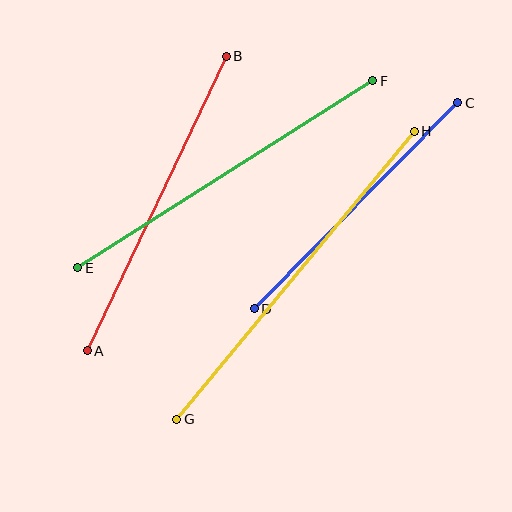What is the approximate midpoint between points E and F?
The midpoint is at approximately (225, 174) pixels.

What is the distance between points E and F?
The distance is approximately 350 pixels.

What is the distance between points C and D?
The distance is approximately 289 pixels.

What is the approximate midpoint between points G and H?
The midpoint is at approximately (296, 275) pixels.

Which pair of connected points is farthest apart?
Points G and H are farthest apart.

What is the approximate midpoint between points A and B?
The midpoint is at approximately (157, 204) pixels.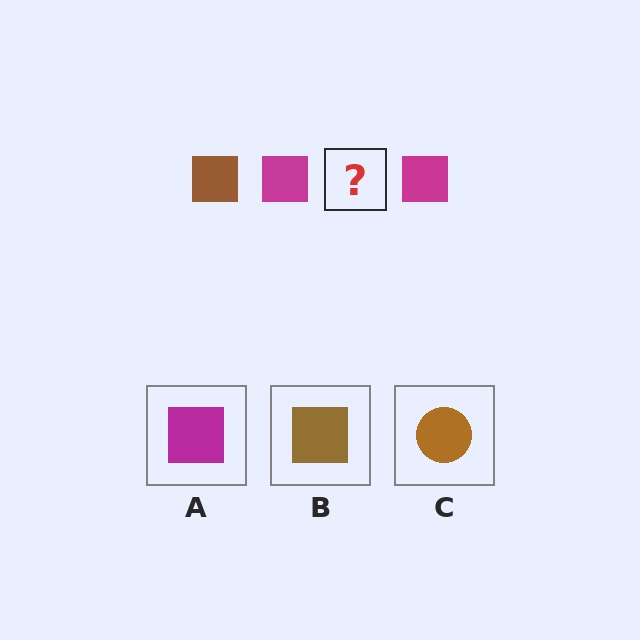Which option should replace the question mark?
Option B.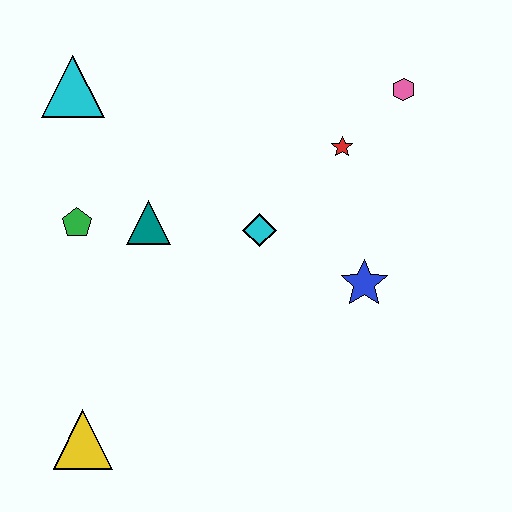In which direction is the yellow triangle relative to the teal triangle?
The yellow triangle is below the teal triangle.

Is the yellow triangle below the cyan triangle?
Yes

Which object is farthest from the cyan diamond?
The yellow triangle is farthest from the cyan diamond.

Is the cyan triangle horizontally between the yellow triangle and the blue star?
No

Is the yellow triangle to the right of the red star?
No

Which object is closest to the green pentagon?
The teal triangle is closest to the green pentagon.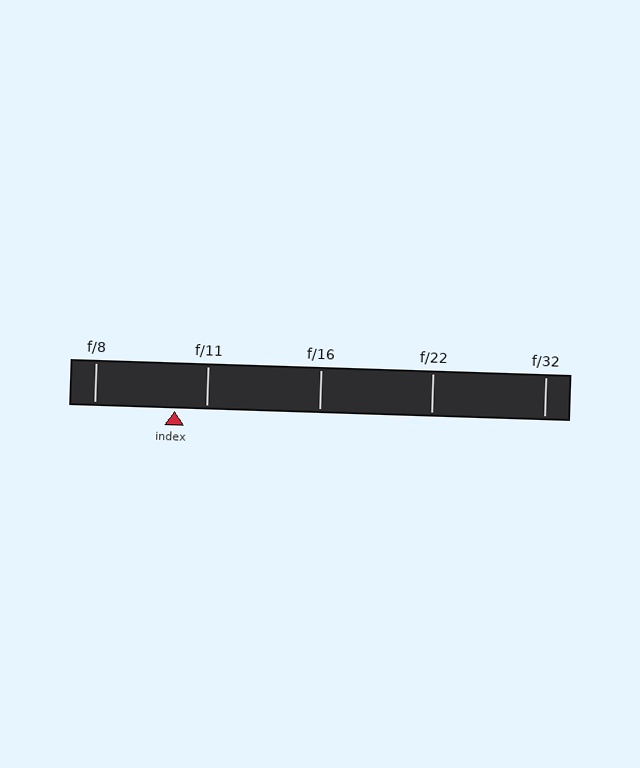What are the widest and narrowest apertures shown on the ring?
The widest aperture shown is f/8 and the narrowest is f/32.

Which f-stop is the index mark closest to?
The index mark is closest to f/11.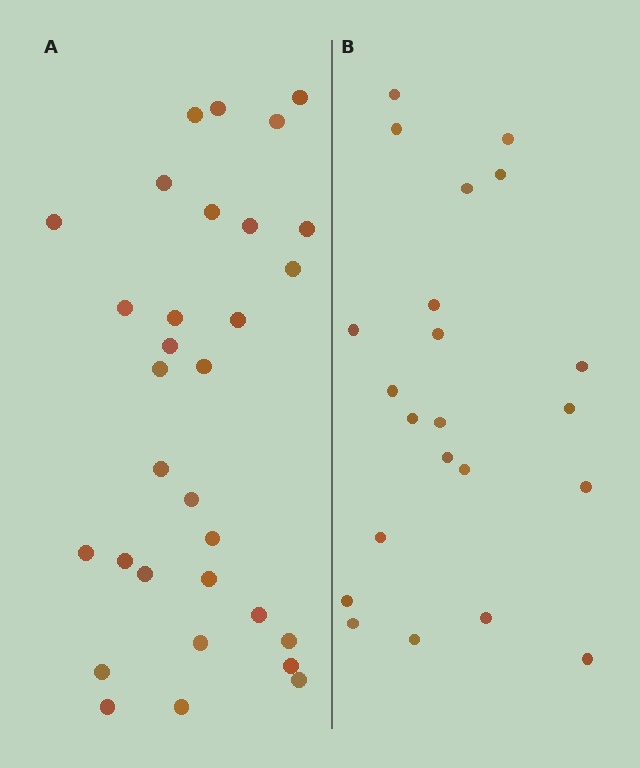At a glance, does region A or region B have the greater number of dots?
Region A (the left region) has more dots.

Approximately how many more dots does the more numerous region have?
Region A has roughly 8 or so more dots than region B.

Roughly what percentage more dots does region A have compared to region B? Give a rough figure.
About 40% more.